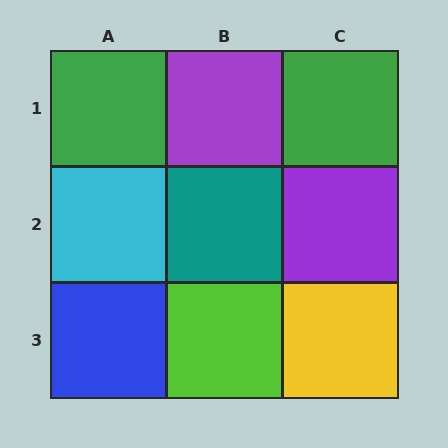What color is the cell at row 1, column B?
Purple.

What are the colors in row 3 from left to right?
Blue, lime, yellow.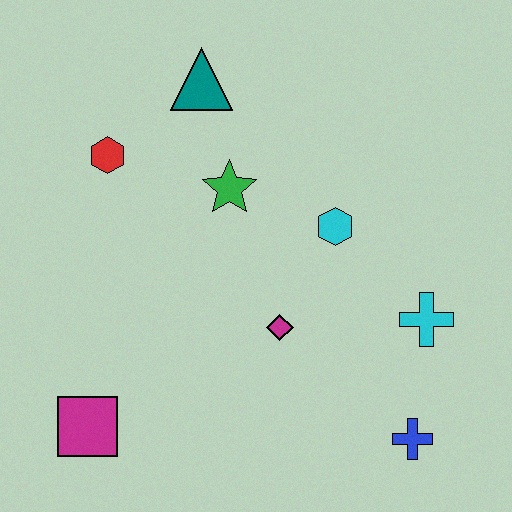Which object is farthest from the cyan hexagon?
The magenta square is farthest from the cyan hexagon.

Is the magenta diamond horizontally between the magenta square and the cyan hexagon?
Yes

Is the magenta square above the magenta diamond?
No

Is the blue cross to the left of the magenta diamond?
No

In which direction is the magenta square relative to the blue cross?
The magenta square is to the left of the blue cross.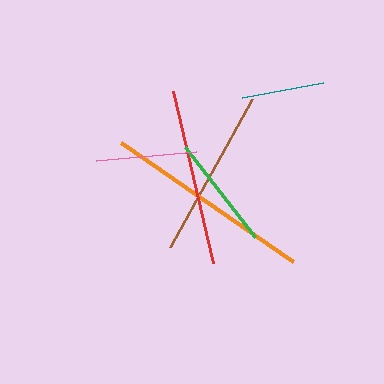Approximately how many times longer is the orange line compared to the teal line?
The orange line is approximately 2.6 times the length of the teal line.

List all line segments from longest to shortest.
From longest to shortest: orange, red, brown, green, pink, teal.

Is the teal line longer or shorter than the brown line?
The brown line is longer than the teal line.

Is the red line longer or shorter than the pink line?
The red line is longer than the pink line.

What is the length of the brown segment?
The brown segment is approximately 169 pixels long.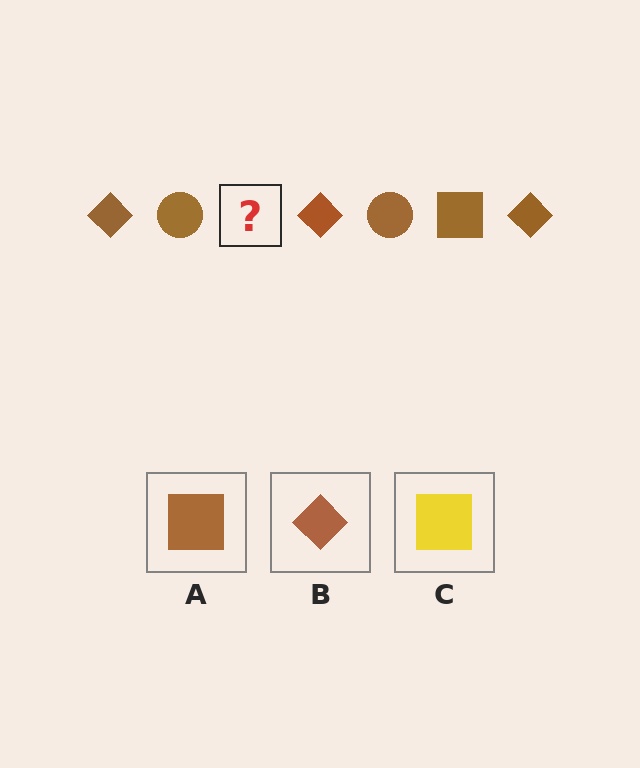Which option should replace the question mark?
Option A.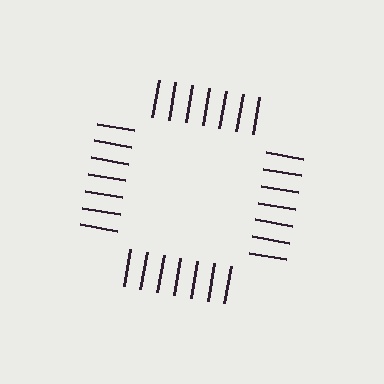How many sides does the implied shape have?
4 sides — the line-ends trace a square.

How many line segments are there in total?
28 — 7 along each of the 4 edges.